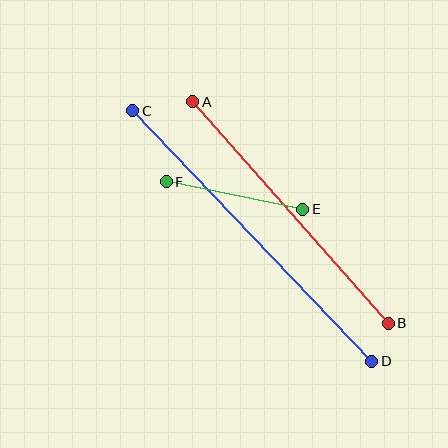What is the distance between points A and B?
The distance is approximately 295 pixels.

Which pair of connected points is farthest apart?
Points C and D are farthest apart.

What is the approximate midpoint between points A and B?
The midpoint is at approximately (291, 212) pixels.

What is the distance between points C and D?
The distance is approximately 346 pixels.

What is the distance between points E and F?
The distance is approximately 139 pixels.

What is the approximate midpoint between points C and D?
The midpoint is at approximately (252, 236) pixels.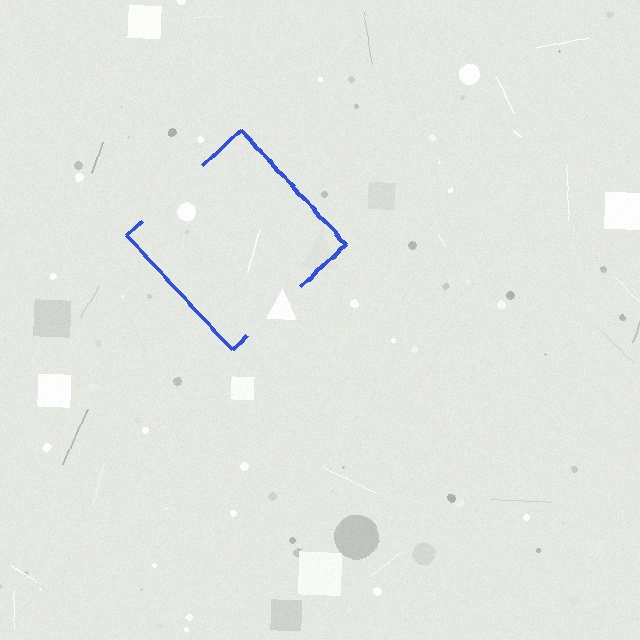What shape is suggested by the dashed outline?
The dashed outline suggests a diamond.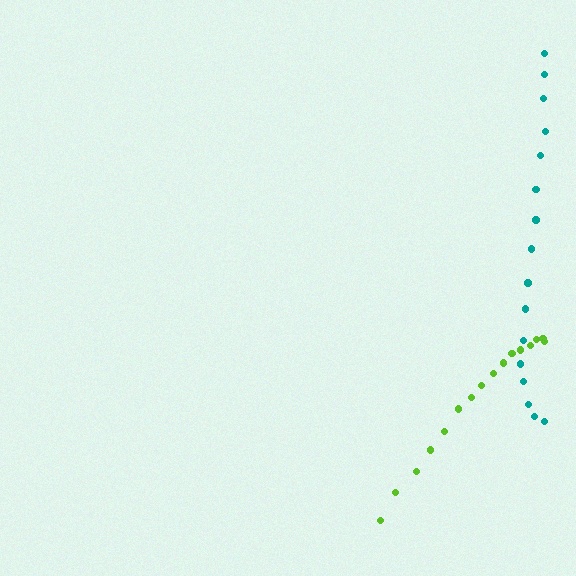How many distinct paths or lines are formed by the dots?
There are 2 distinct paths.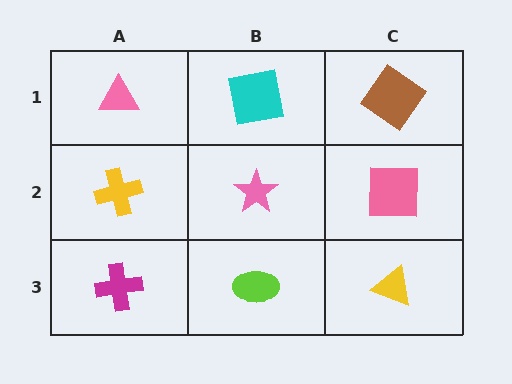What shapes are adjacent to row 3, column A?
A yellow cross (row 2, column A), a lime ellipse (row 3, column B).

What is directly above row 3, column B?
A pink star.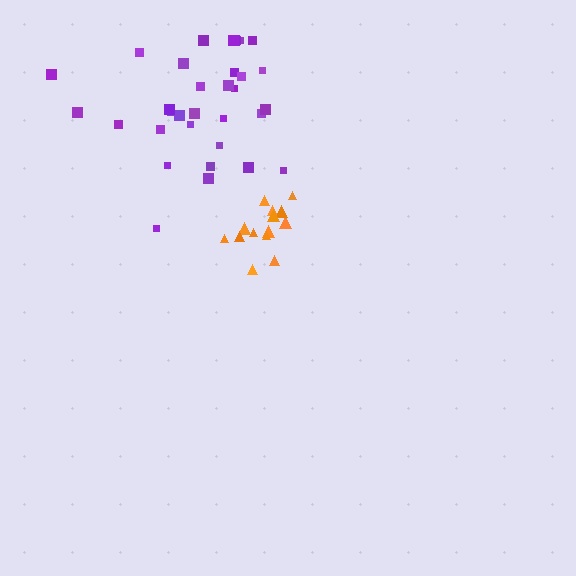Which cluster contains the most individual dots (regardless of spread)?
Purple (35).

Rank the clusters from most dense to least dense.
orange, purple.